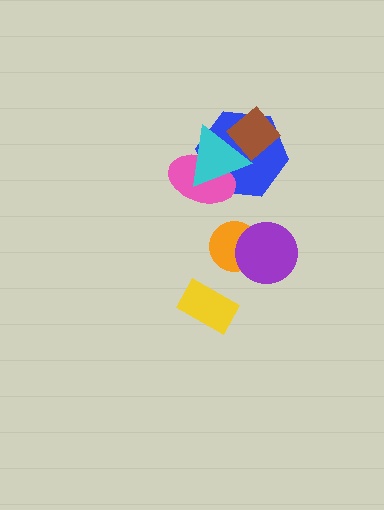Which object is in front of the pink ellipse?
The cyan triangle is in front of the pink ellipse.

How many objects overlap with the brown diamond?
2 objects overlap with the brown diamond.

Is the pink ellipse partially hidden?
Yes, it is partially covered by another shape.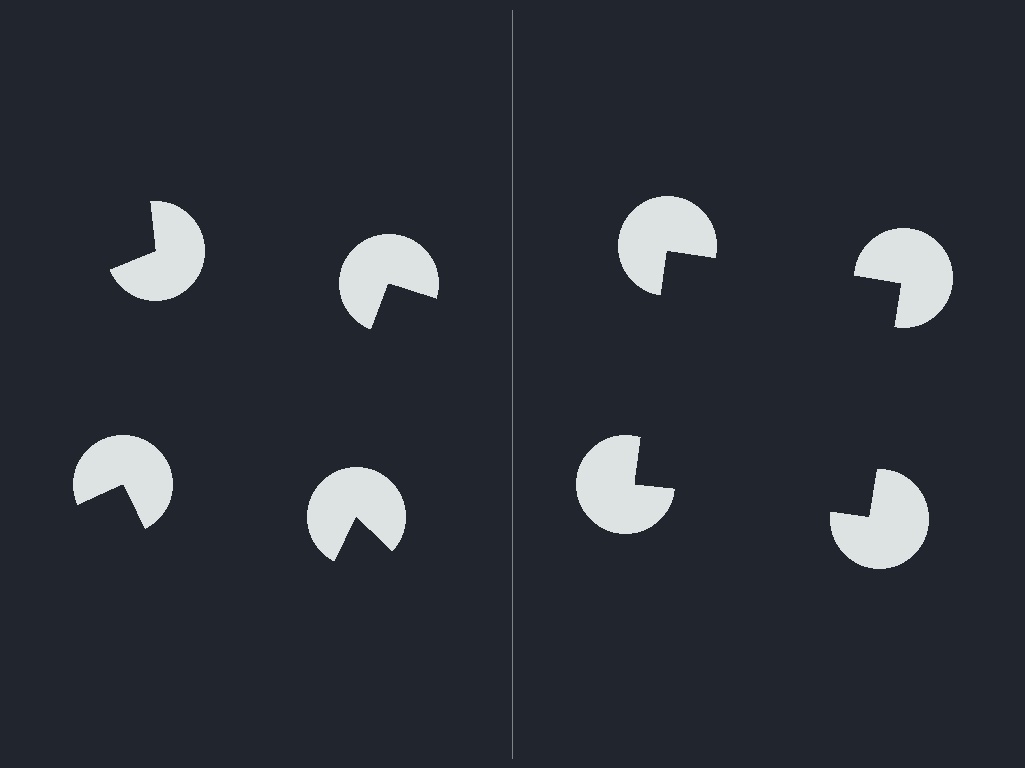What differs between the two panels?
The pac-man discs are positioned identically on both sides; only the wedge orientations differ. On the right they align to a square; on the left they are misaligned.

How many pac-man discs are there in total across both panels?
8 — 4 on each side.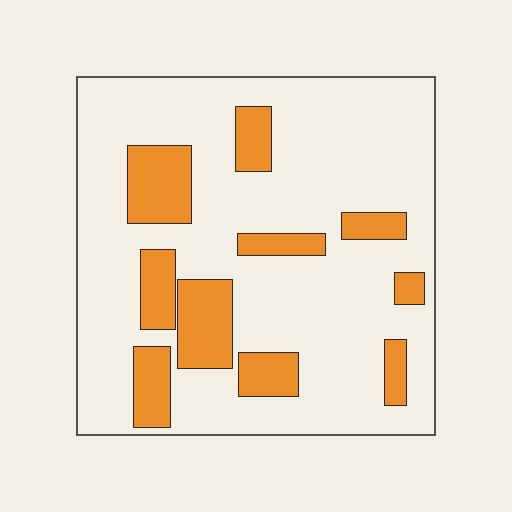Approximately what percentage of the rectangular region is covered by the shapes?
Approximately 20%.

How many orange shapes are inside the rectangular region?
10.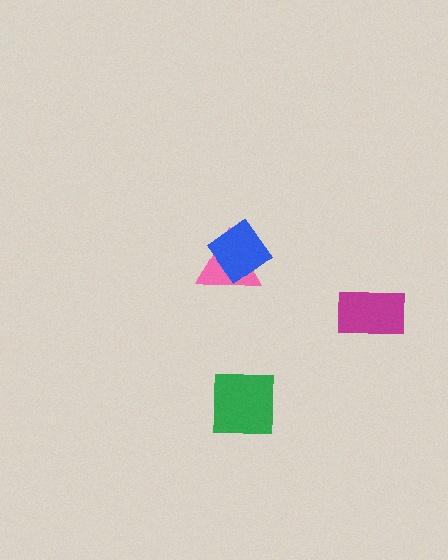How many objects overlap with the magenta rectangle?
0 objects overlap with the magenta rectangle.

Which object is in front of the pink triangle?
The blue diamond is in front of the pink triangle.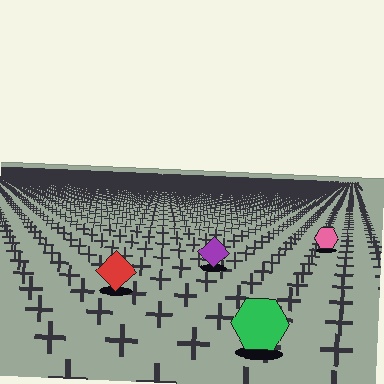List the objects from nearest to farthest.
From nearest to farthest: the green hexagon, the red diamond, the purple diamond, the pink hexagon.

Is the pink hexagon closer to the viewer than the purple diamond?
No. The purple diamond is closer — you can tell from the texture gradient: the ground texture is coarser near it.